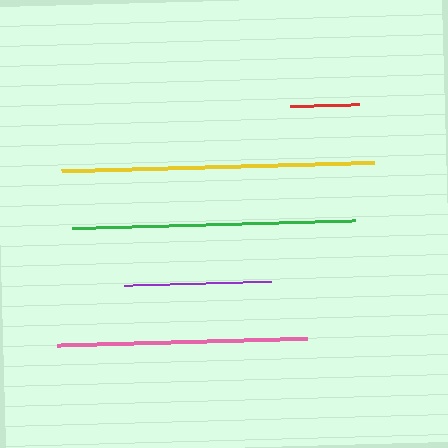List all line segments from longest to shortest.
From longest to shortest: yellow, green, pink, purple, red.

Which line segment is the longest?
The yellow line is the longest at approximately 312 pixels.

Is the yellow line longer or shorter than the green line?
The yellow line is longer than the green line.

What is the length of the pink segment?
The pink segment is approximately 250 pixels long.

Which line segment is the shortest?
The red line is the shortest at approximately 69 pixels.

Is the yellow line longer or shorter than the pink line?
The yellow line is longer than the pink line.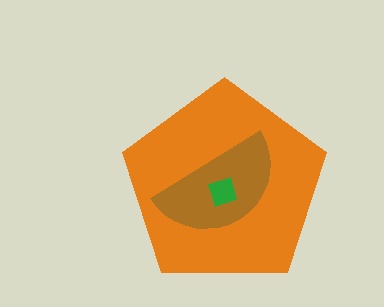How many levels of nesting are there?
3.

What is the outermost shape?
The orange pentagon.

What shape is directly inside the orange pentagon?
The brown semicircle.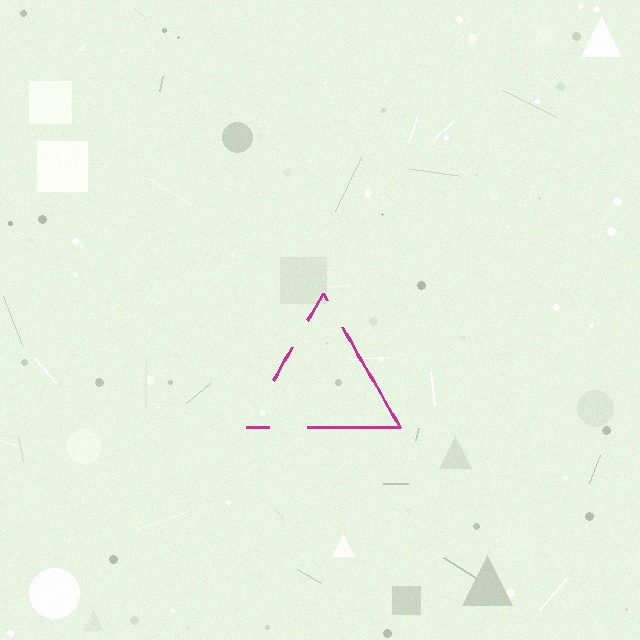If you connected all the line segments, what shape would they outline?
They would outline a triangle.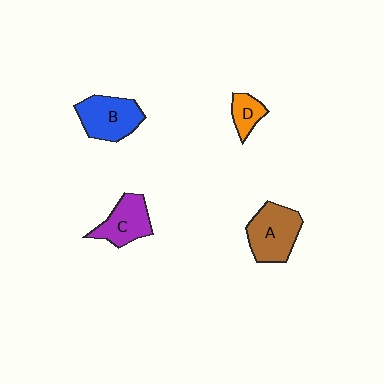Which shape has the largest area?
Shape A (brown).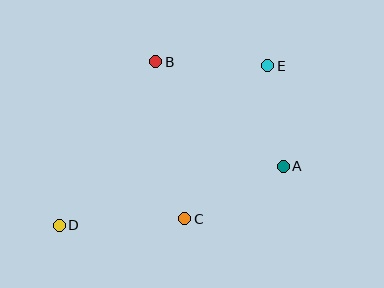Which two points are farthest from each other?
Points D and E are farthest from each other.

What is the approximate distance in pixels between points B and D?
The distance between B and D is approximately 190 pixels.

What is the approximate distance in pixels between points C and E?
The distance between C and E is approximately 174 pixels.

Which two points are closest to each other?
Points A and E are closest to each other.